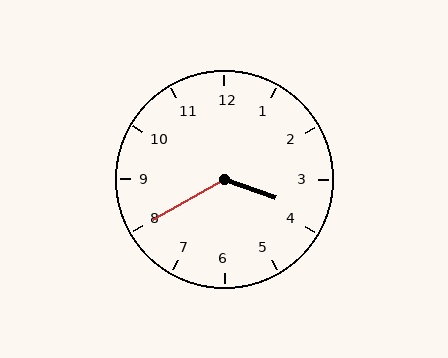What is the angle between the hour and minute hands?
Approximately 130 degrees.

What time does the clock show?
3:40.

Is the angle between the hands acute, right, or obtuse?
It is obtuse.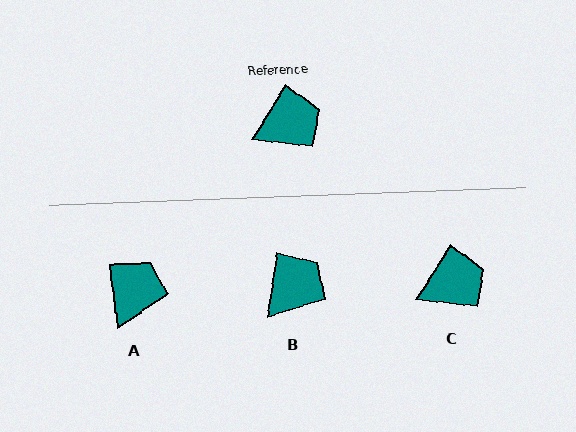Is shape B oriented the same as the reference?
No, it is off by about 23 degrees.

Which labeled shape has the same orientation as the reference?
C.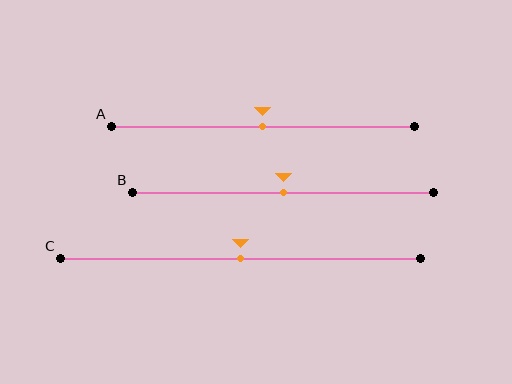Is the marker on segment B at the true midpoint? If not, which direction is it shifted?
Yes, the marker on segment B is at the true midpoint.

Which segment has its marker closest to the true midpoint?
Segment A has its marker closest to the true midpoint.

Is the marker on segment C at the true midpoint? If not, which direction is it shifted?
Yes, the marker on segment C is at the true midpoint.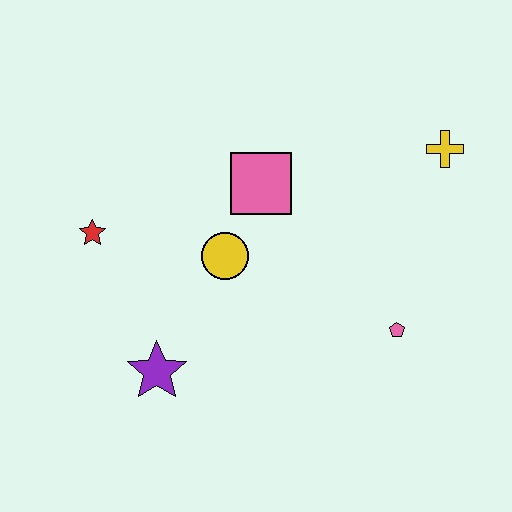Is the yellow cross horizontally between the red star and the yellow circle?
No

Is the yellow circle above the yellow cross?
No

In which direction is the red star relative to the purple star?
The red star is above the purple star.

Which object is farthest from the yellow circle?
The yellow cross is farthest from the yellow circle.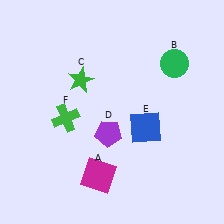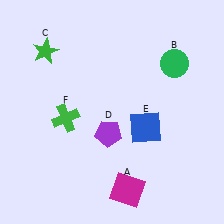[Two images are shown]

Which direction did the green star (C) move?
The green star (C) moved left.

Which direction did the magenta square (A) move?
The magenta square (A) moved right.